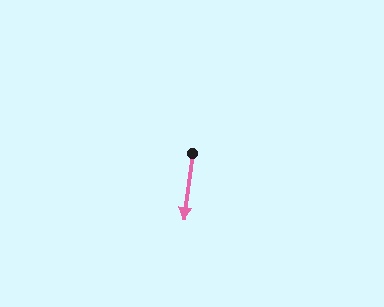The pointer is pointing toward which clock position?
Roughly 6 o'clock.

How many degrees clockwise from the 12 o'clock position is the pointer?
Approximately 188 degrees.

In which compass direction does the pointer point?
South.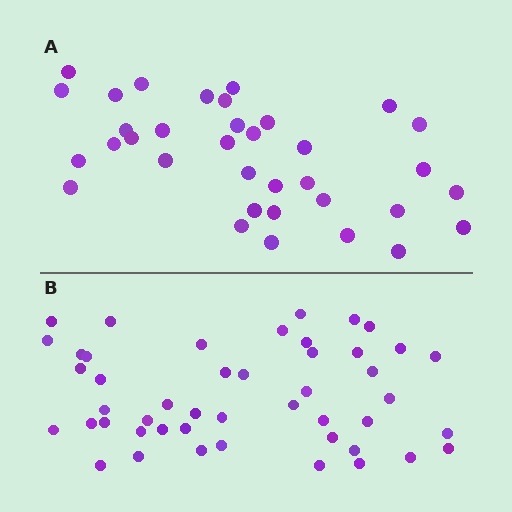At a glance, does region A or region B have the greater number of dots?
Region B (the bottom region) has more dots.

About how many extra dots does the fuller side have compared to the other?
Region B has roughly 12 or so more dots than region A.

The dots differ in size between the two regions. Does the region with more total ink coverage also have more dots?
No. Region A has more total ink coverage because its dots are larger, but region B actually contains more individual dots. Total area can be misleading — the number of items is what matters here.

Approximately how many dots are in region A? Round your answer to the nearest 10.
About 40 dots. (The exact count is 35, which rounds to 40.)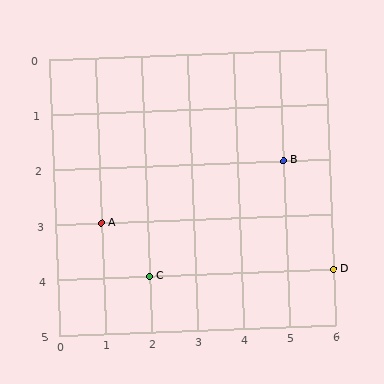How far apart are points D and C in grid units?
Points D and C are 4 columns apart.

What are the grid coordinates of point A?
Point A is at grid coordinates (1, 3).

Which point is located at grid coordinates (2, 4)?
Point C is at (2, 4).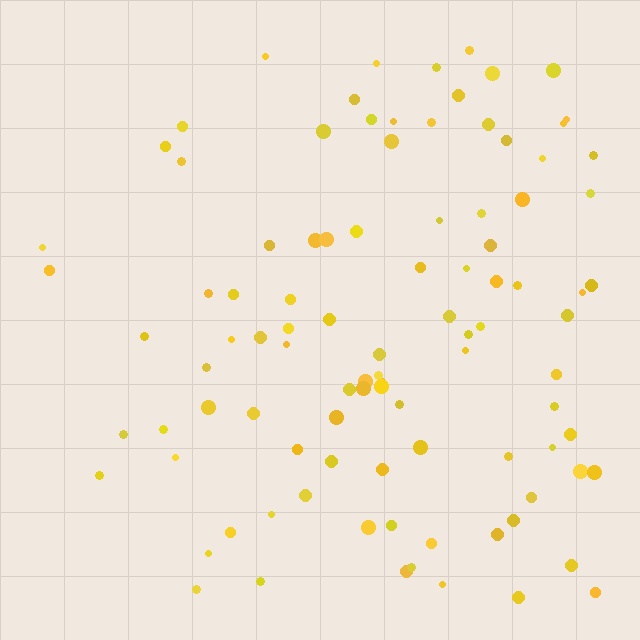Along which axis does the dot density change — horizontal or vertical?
Horizontal.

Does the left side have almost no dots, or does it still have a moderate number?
Still a moderate number, just noticeably fewer than the right.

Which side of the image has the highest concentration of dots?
The right.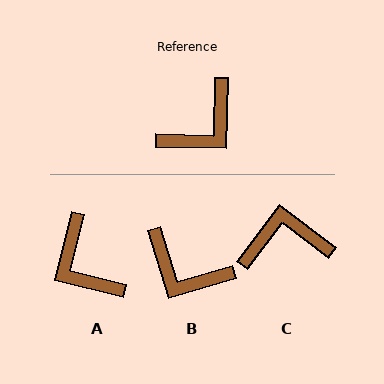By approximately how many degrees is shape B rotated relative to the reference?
Approximately 72 degrees clockwise.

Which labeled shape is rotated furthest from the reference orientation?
C, about 145 degrees away.